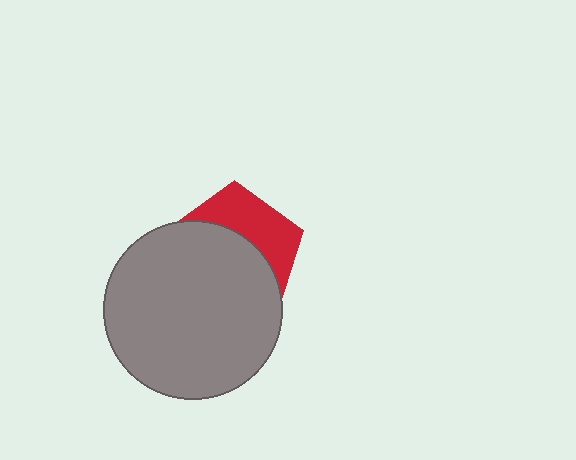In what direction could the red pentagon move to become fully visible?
The red pentagon could move up. That would shift it out from behind the gray circle entirely.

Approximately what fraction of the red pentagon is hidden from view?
Roughly 63% of the red pentagon is hidden behind the gray circle.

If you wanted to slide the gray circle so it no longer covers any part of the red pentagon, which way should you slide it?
Slide it down — that is the most direct way to separate the two shapes.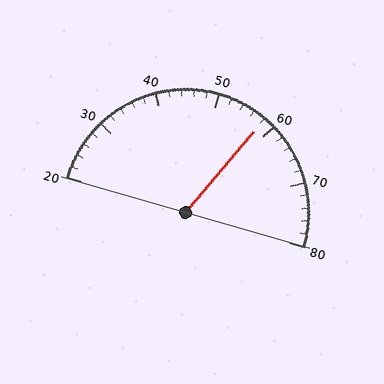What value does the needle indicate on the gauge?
The needle indicates approximately 58.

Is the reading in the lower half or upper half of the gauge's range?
The reading is in the upper half of the range (20 to 80).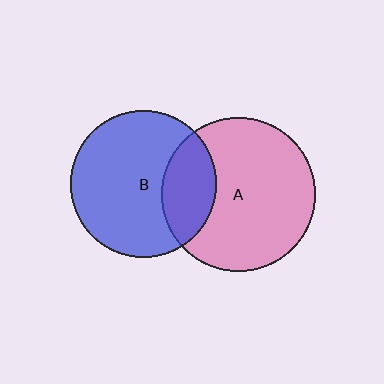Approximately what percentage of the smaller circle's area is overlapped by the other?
Approximately 25%.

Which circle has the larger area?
Circle A (pink).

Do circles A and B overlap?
Yes.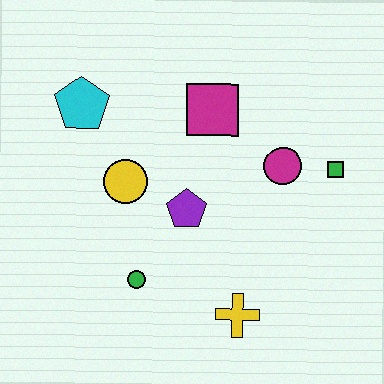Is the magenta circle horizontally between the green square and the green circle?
Yes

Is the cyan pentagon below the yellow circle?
No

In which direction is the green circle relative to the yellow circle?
The green circle is below the yellow circle.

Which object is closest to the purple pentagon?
The yellow circle is closest to the purple pentagon.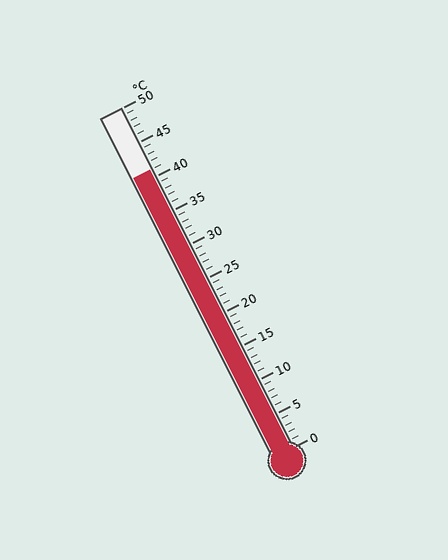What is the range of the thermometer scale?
The thermometer scale ranges from 0°C to 50°C.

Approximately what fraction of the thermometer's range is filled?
The thermometer is filled to approximately 80% of its range.